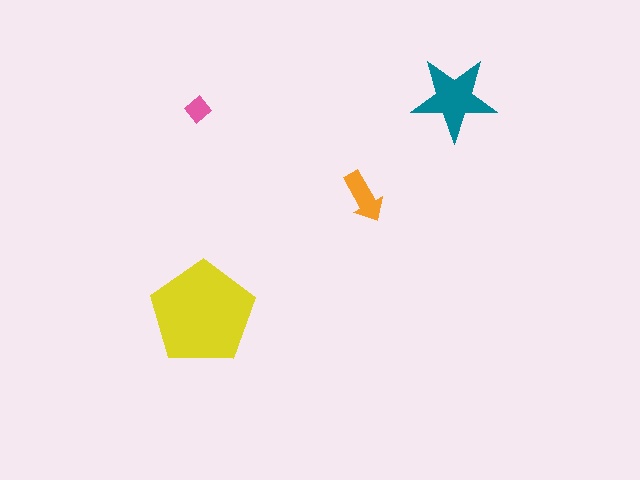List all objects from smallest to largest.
The pink diamond, the orange arrow, the teal star, the yellow pentagon.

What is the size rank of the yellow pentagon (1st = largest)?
1st.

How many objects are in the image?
There are 4 objects in the image.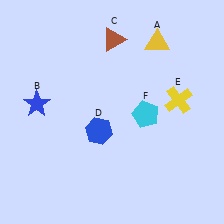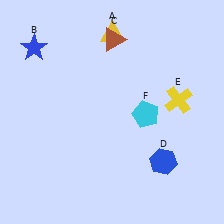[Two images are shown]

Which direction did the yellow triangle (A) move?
The yellow triangle (A) moved left.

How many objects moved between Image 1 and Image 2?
3 objects moved between the two images.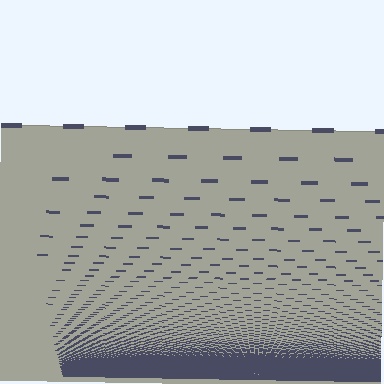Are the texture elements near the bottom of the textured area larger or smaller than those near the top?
Smaller. The gradient is inverted — elements near the bottom are smaller and denser.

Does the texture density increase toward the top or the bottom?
Density increases toward the bottom.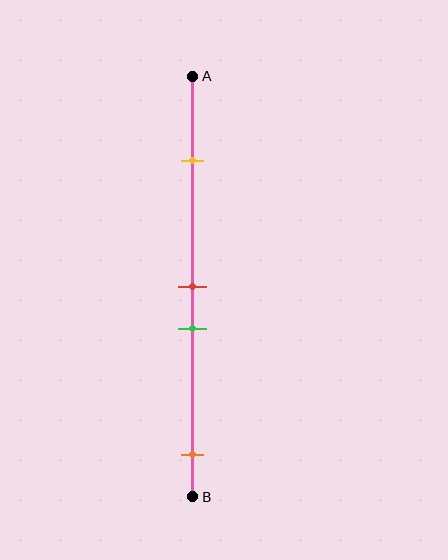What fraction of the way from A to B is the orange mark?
The orange mark is approximately 90% (0.9) of the way from A to B.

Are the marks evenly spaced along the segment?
No, the marks are not evenly spaced.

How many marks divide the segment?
There are 4 marks dividing the segment.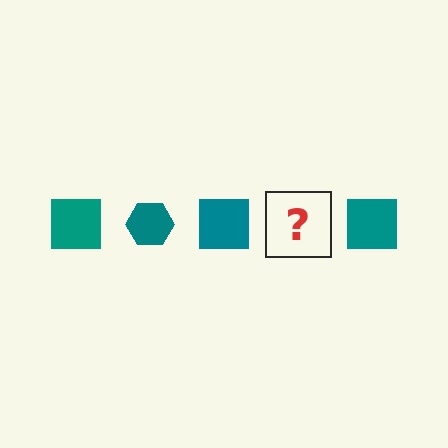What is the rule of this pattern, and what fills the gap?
The rule is that the pattern cycles through square, hexagon shapes in teal. The gap should be filled with a teal hexagon.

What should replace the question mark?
The question mark should be replaced with a teal hexagon.